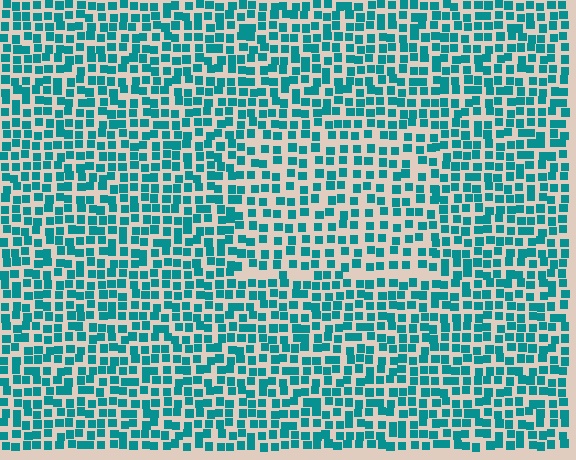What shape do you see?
I see a rectangle.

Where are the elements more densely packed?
The elements are more densely packed outside the rectangle boundary.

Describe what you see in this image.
The image contains small teal elements arranged at two different densities. A rectangle-shaped region is visible where the elements are less densely packed than the surrounding area.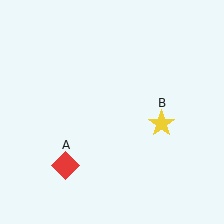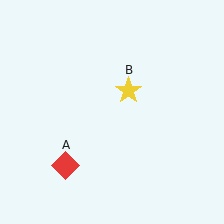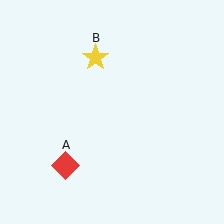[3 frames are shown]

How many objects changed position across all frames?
1 object changed position: yellow star (object B).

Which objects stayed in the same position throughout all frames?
Red diamond (object A) remained stationary.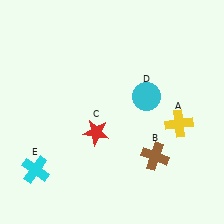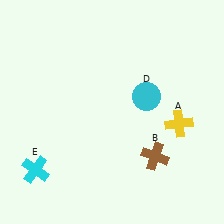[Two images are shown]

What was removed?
The red star (C) was removed in Image 2.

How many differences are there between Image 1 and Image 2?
There is 1 difference between the two images.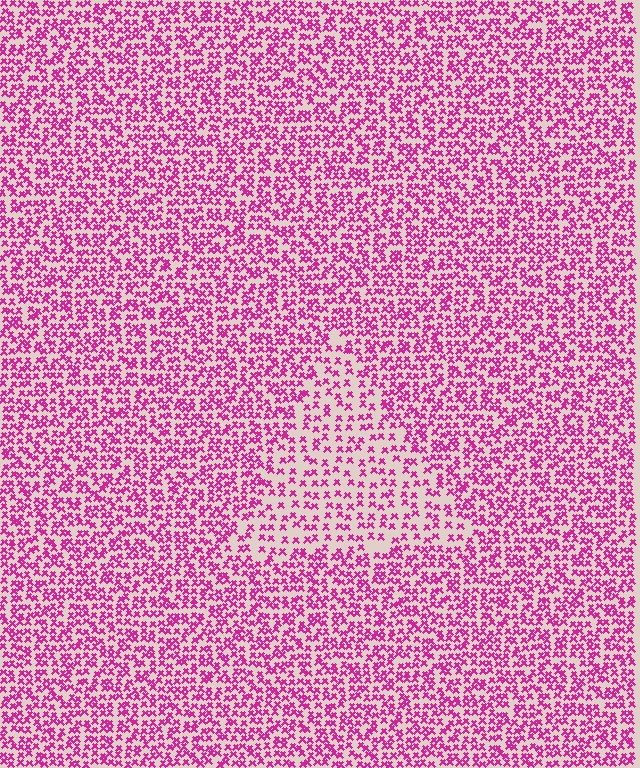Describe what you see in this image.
The image contains small magenta elements arranged at two different densities. A triangle-shaped region is visible where the elements are less densely packed than the surrounding area.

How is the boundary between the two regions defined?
The boundary is defined by a change in element density (approximately 1.8x ratio). All elements are the same color, size, and shape.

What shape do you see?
I see a triangle.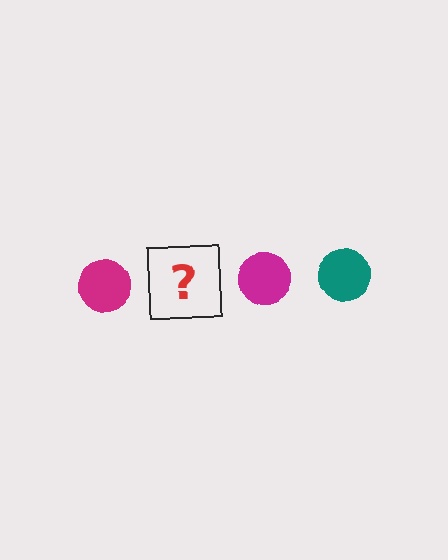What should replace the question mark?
The question mark should be replaced with a teal circle.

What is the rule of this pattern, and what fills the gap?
The rule is that the pattern cycles through magenta, teal circles. The gap should be filled with a teal circle.